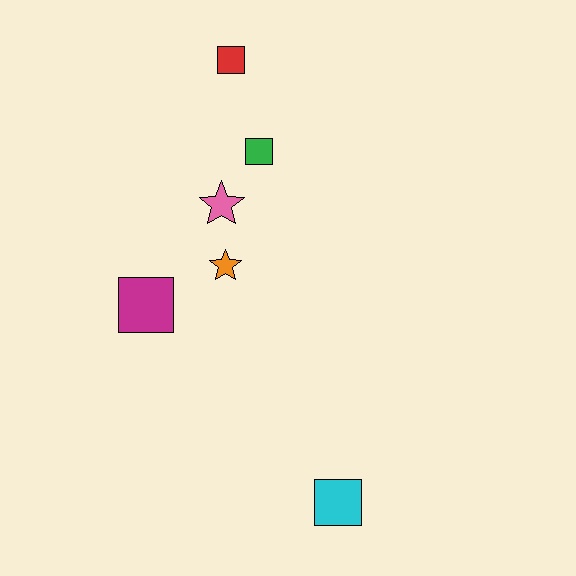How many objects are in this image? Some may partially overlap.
There are 6 objects.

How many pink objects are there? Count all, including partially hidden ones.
There is 1 pink object.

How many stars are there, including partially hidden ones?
There are 2 stars.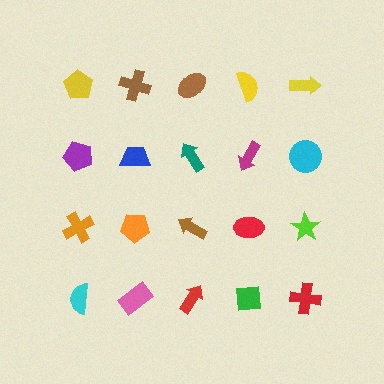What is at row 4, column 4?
A green square.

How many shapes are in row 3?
5 shapes.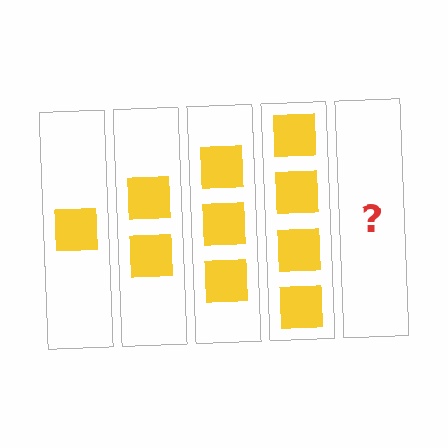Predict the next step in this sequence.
The next step is 5 squares.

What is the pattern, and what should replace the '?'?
The pattern is that each step adds one more square. The '?' should be 5 squares.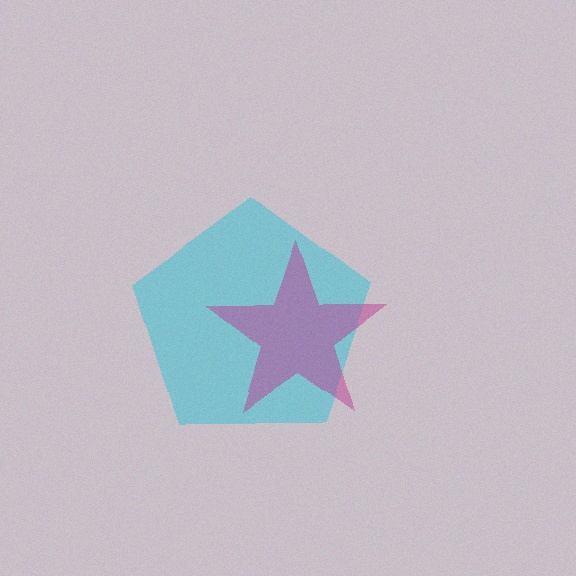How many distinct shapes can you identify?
There are 2 distinct shapes: a cyan pentagon, a magenta star.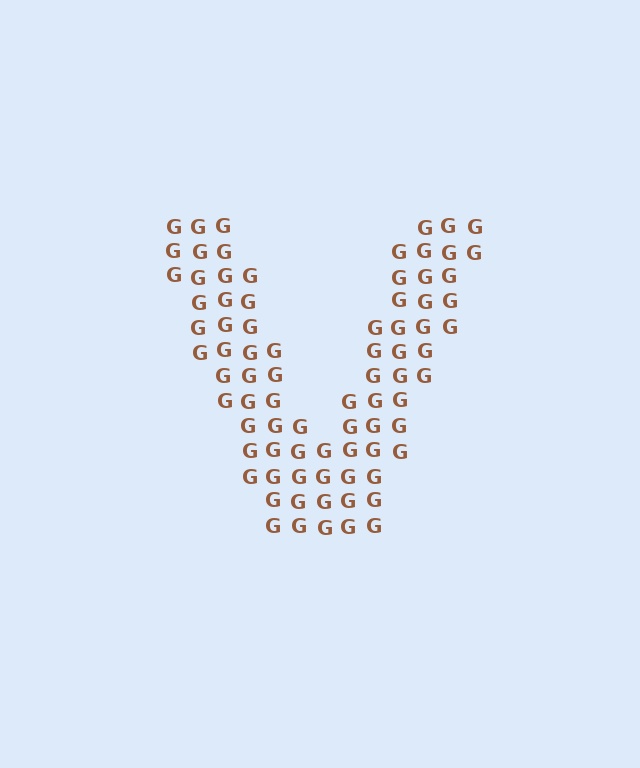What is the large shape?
The large shape is the letter V.